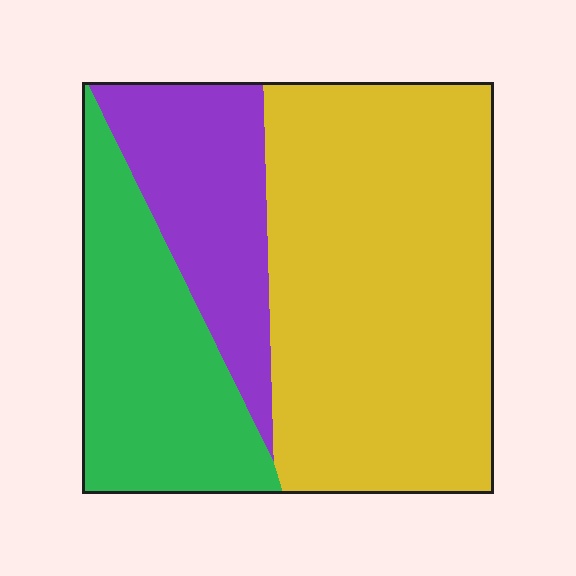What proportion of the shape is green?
Green covers about 25% of the shape.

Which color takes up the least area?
Purple, at roughly 20%.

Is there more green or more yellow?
Yellow.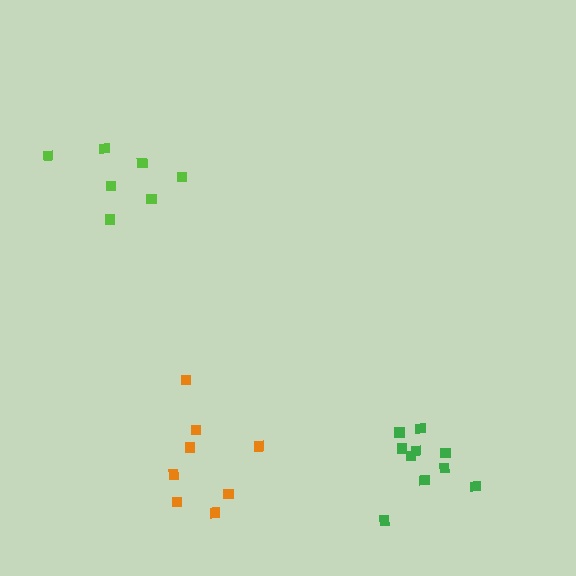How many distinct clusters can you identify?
There are 3 distinct clusters.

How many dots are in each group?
Group 1: 8 dots, Group 2: 10 dots, Group 3: 7 dots (25 total).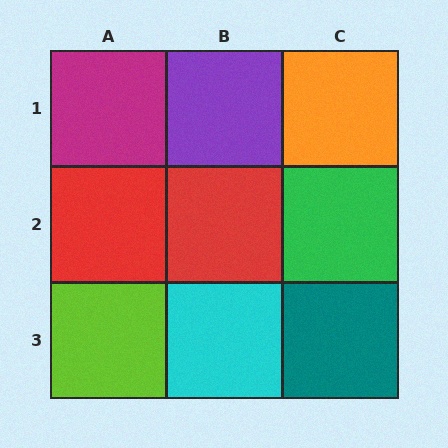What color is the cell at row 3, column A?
Lime.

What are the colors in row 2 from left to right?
Red, red, green.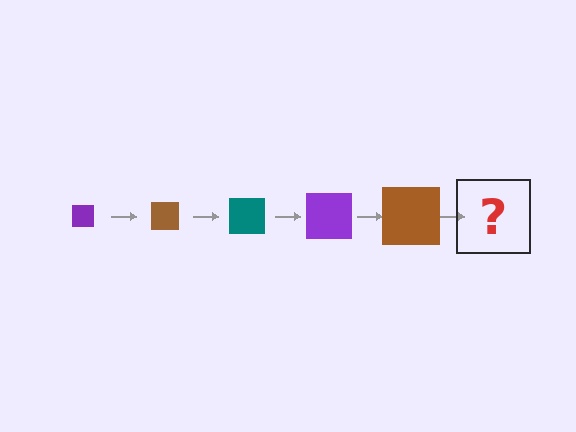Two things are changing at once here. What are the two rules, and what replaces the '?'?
The two rules are that the square grows larger each step and the color cycles through purple, brown, and teal. The '?' should be a teal square, larger than the previous one.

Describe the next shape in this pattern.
It should be a teal square, larger than the previous one.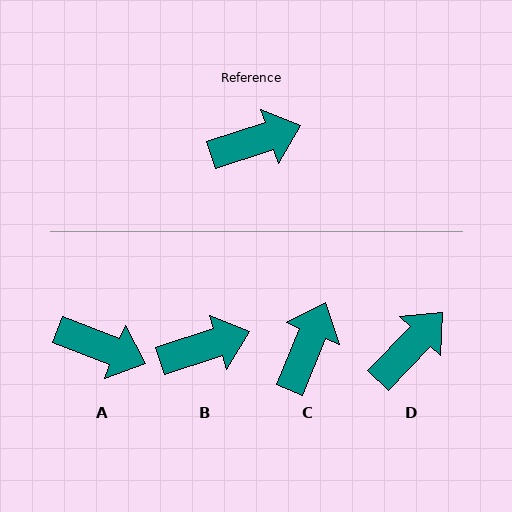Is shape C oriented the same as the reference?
No, it is off by about 50 degrees.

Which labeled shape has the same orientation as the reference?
B.